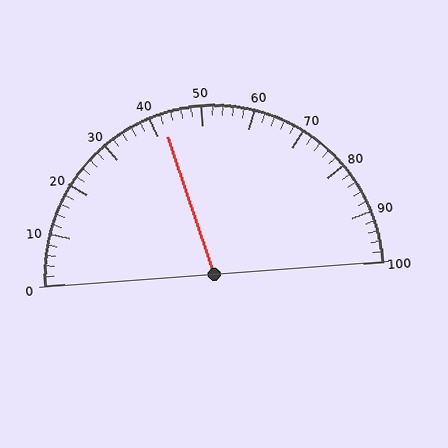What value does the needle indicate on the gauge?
The needle indicates approximately 42.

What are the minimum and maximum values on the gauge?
The gauge ranges from 0 to 100.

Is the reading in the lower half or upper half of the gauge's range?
The reading is in the lower half of the range (0 to 100).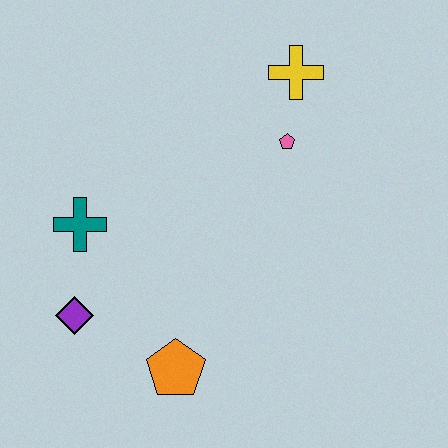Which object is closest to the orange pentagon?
The purple diamond is closest to the orange pentagon.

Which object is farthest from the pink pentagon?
The purple diamond is farthest from the pink pentagon.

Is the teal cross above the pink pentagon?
No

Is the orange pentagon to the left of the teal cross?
No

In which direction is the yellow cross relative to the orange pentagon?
The yellow cross is above the orange pentagon.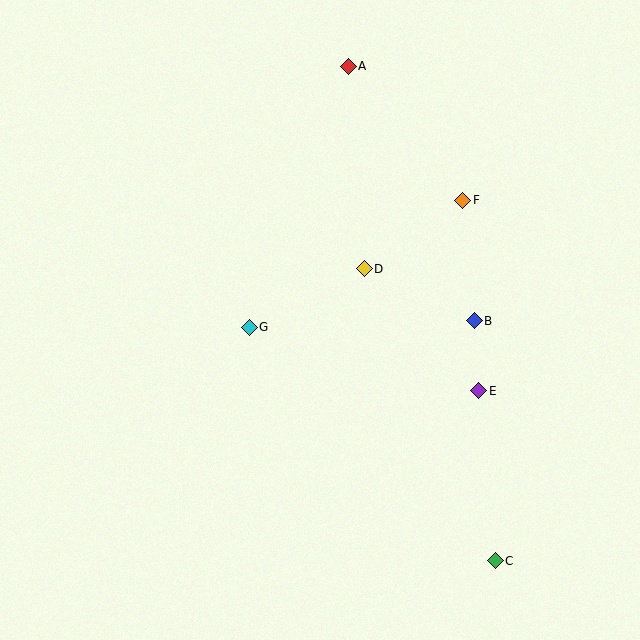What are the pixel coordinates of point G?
Point G is at (249, 327).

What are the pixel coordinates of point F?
Point F is at (462, 200).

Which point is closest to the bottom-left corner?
Point G is closest to the bottom-left corner.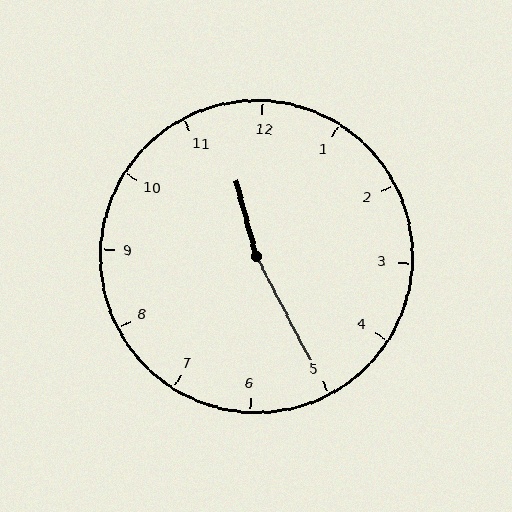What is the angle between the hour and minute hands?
Approximately 168 degrees.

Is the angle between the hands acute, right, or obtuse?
It is obtuse.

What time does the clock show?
11:25.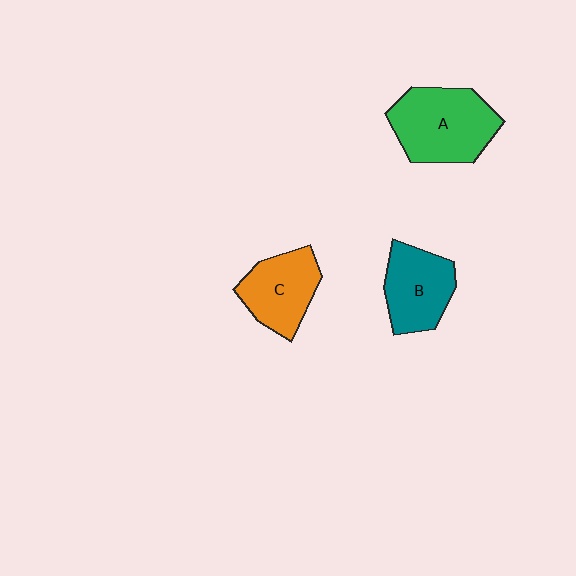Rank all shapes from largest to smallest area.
From largest to smallest: A (green), B (teal), C (orange).